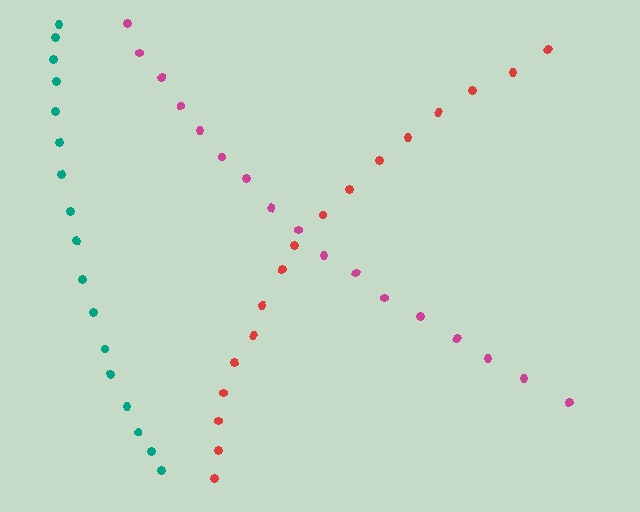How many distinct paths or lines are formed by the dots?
There are 3 distinct paths.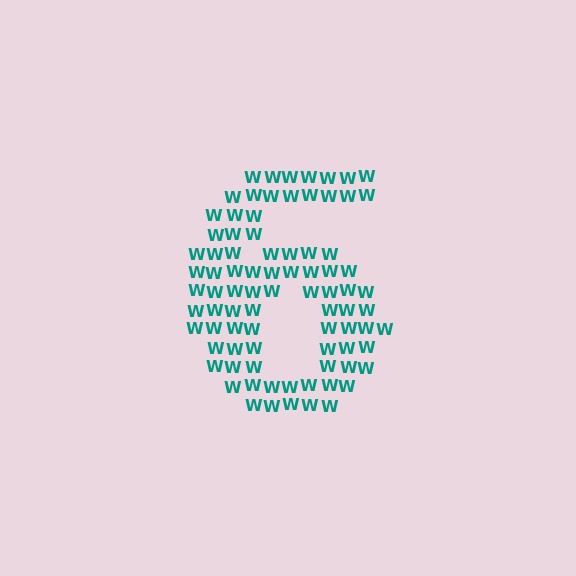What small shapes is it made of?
It is made of small letter W's.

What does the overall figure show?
The overall figure shows the digit 6.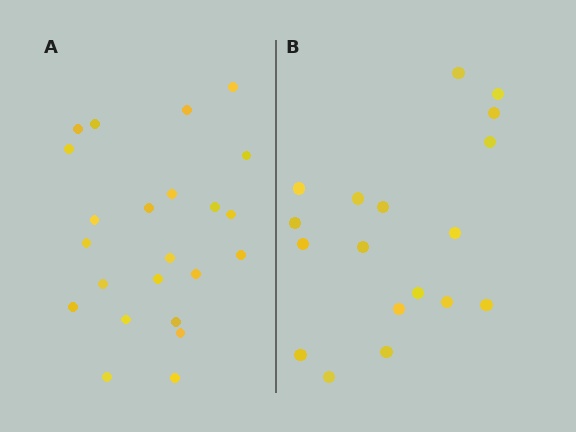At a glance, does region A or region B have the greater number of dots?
Region A (the left region) has more dots.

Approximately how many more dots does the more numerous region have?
Region A has about 5 more dots than region B.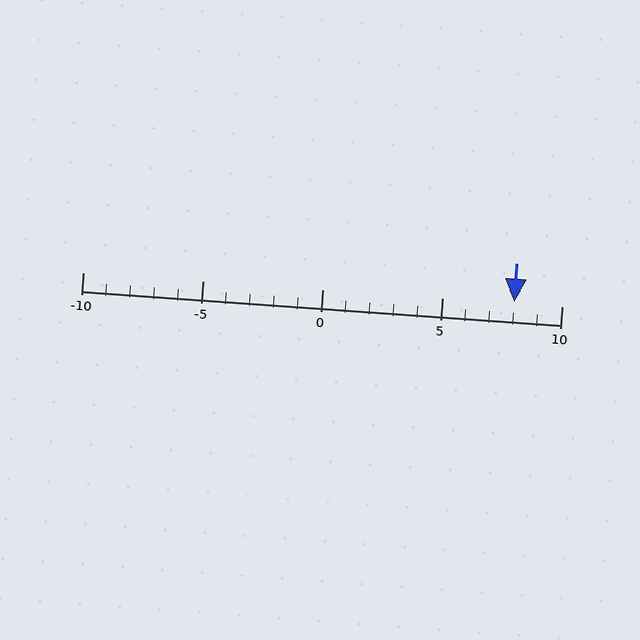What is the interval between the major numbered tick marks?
The major tick marks are spaced 5 units apart.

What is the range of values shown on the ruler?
The ruler shows values from -10 to 10.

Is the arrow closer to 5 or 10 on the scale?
The arrow is closer to 10.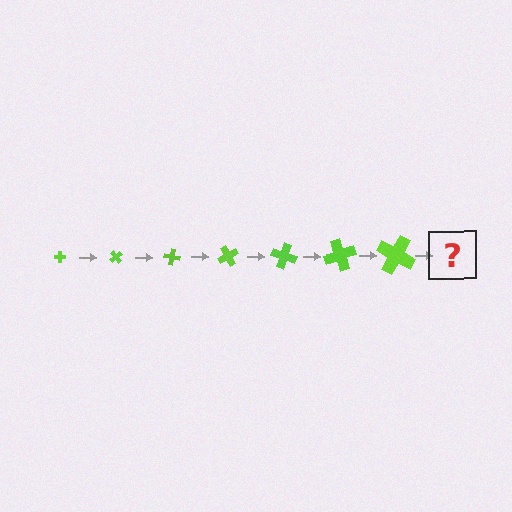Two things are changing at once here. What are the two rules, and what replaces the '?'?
The two rules are that the cross grows larger each step and it rotates 50 degrees each step. The '?' should be a cross, larger than the previous one and rotated 350 degrees from the start.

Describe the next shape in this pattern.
It should be a cross, larger than the previous one and rotated 350 degrees from the start.